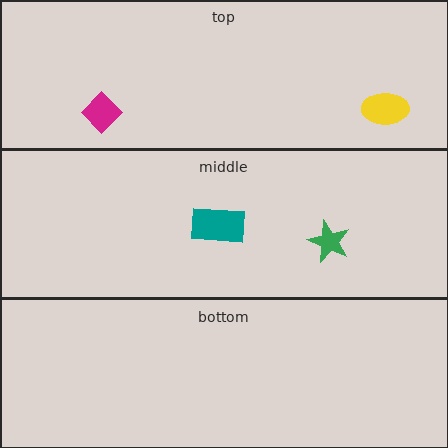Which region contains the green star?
The middle region.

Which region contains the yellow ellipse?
The top region.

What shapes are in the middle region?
The green star, the teal rectangle.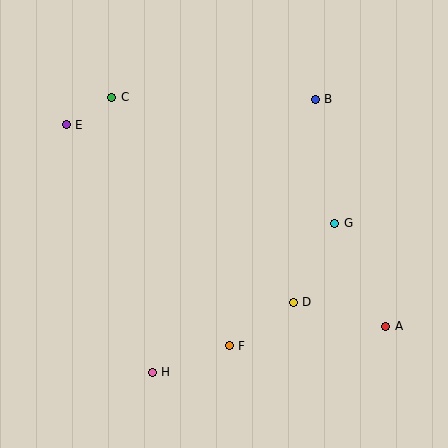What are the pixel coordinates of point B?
Point B is at (315, 100).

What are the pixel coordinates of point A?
Point A is at (386, 326).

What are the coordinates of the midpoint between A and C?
The midpoint between A and C is at (249, 212).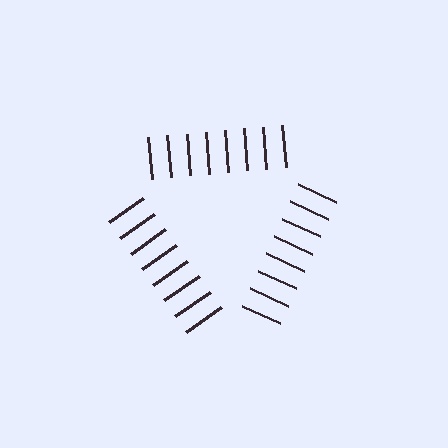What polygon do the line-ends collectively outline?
An illusory triangle — the line segments terminate on its edges but no continuous stroke is drawn.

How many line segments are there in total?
24 — 8 along each of the 3 edges.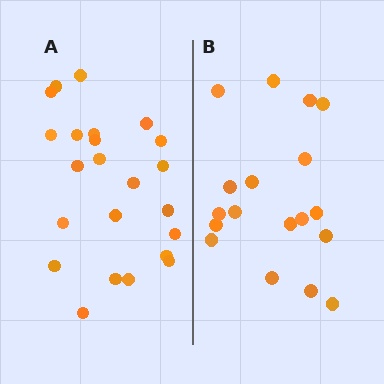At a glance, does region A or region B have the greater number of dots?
Region A (the left region) has more dots.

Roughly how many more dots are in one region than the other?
Region A has about 5 more dots than region B.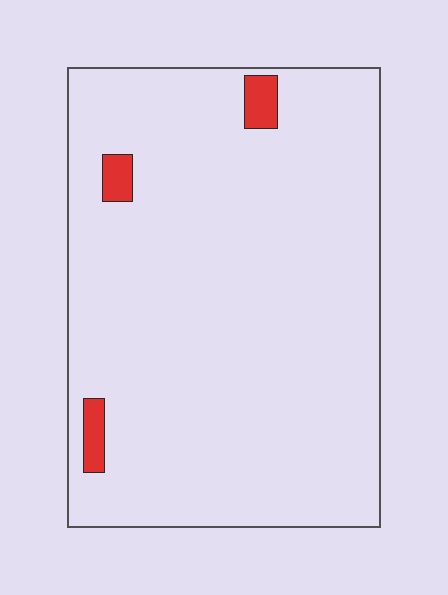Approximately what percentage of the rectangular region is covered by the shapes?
Approximately 5%.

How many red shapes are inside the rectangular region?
3.